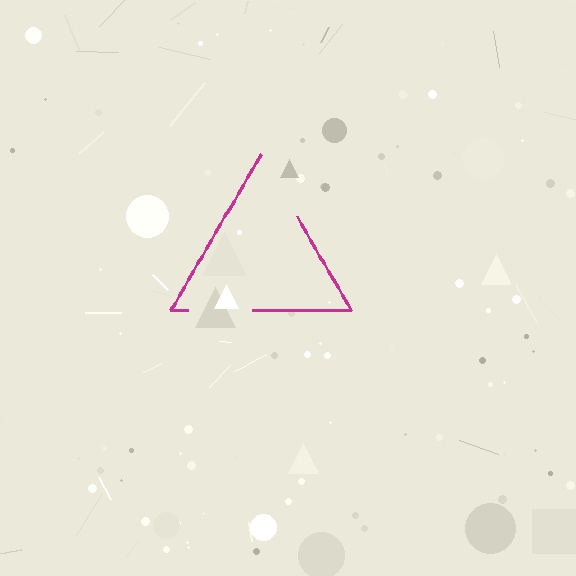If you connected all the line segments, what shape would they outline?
They would outline a triangle.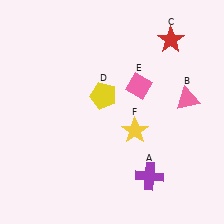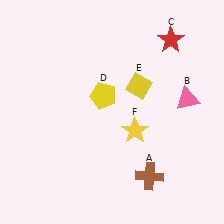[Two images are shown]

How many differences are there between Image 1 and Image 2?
There are 2 differences between the two images.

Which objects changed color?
A changed from purple to brown. E changed from pink to yellow.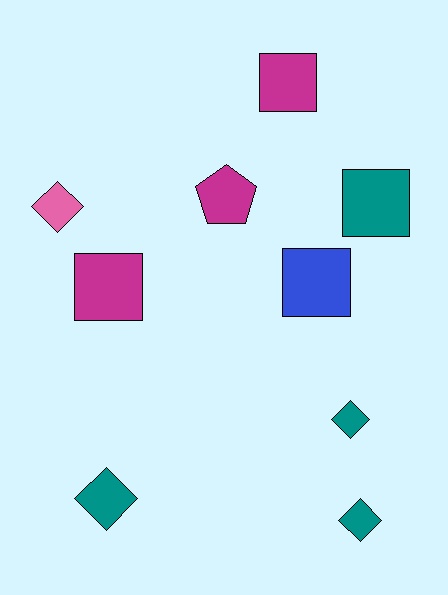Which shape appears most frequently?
Diamond, with 4 objects.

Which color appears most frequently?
Teal, with 4 objects.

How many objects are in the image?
There are 9 objects.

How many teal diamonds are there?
There are 3 teal diamonds.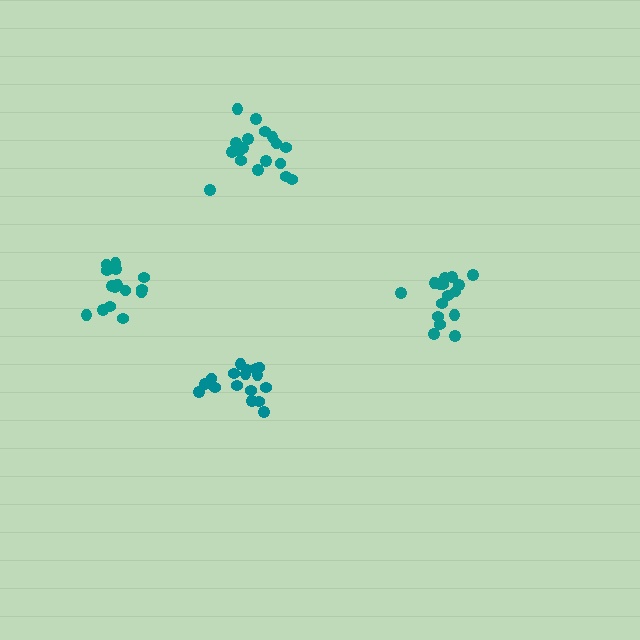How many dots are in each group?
Group 1: 15 dots, Group 2: 17 dots, Group 3: 19 dots, Group 4: 17 dots (68 total).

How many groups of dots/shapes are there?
There are 4 groups.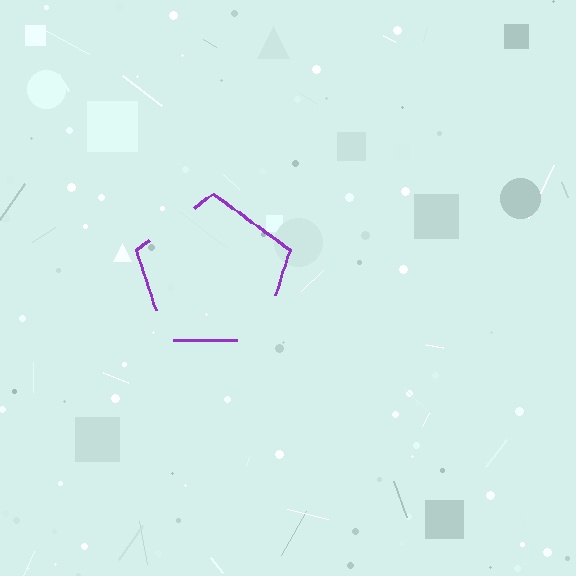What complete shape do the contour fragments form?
The contour fragments form a pentagon.